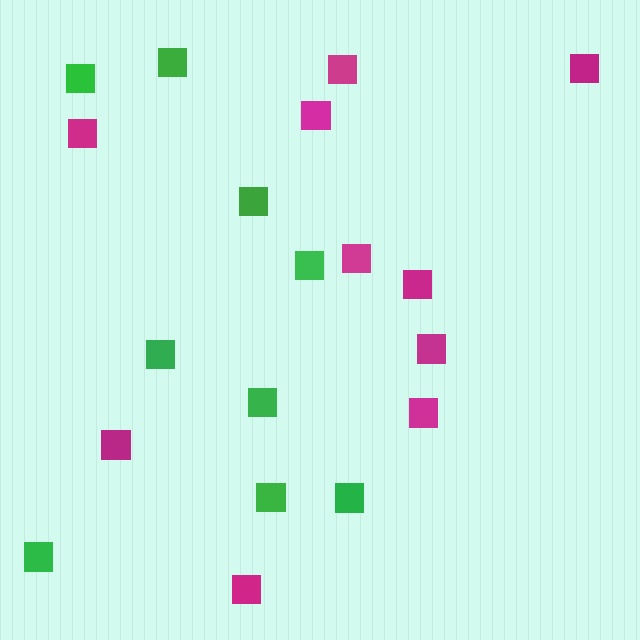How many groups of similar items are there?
There are 2 groups: one group of magenta squares (10) and one group of green squares (9).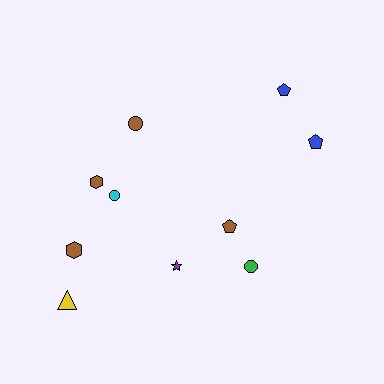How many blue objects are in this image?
There are 2 blue objects.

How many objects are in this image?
There are 10 objects.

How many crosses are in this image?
There are no crosses.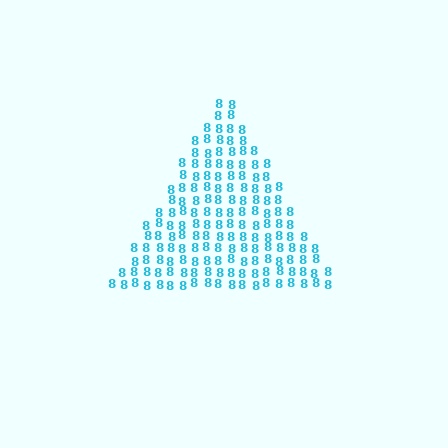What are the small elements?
The small elements are digit 8's.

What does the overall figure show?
The overall figure shows a triangle.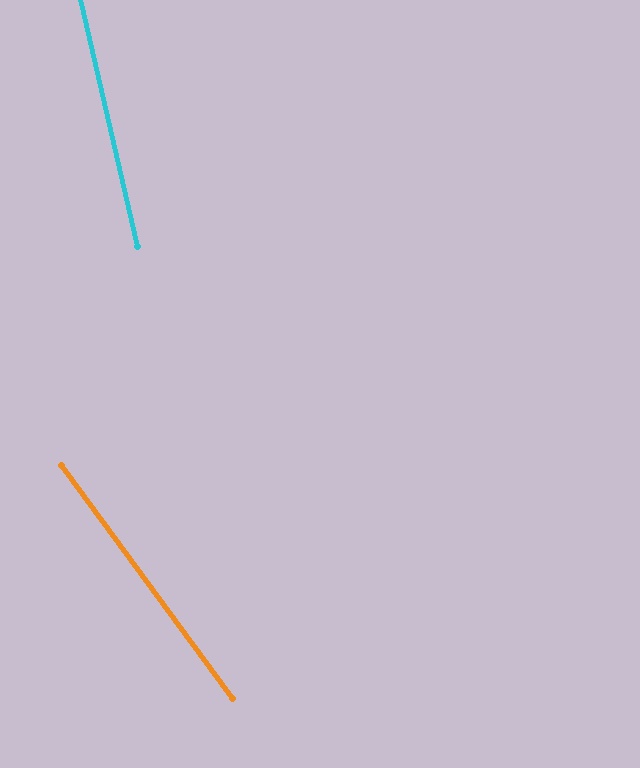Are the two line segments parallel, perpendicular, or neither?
Neither parallel nor perpendicular — they differ by about 23°.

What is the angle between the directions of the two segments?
Approximately 23 degrees.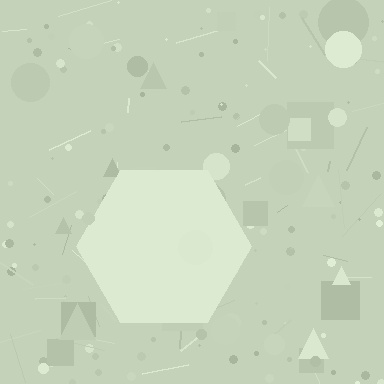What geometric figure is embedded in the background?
A hexagon is embedded in the background.